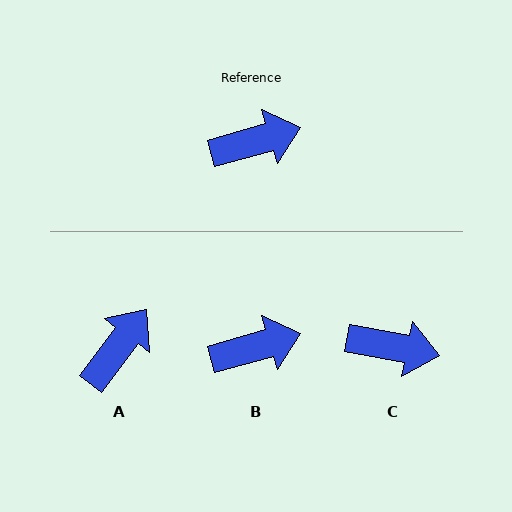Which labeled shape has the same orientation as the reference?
B.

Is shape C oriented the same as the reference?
No, it is off by about 27 degrees.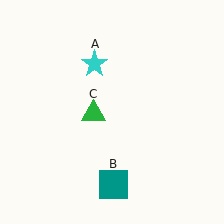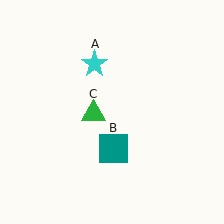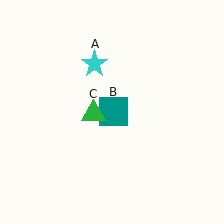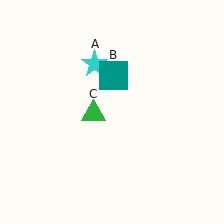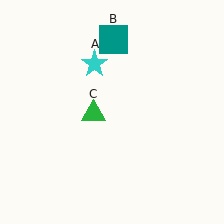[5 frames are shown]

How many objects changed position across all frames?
1 object changed position: teal square (object B).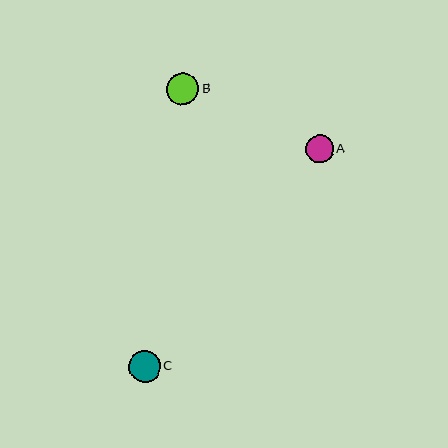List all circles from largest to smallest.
From largest to smallest: B, C, A.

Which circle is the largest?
Circle B is the largest with a size of approximately 32 pixels.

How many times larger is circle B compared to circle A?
Circle B is approximately 1.2 times the size of circle A.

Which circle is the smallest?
Circle A is the smallest with a size of approximately 27 pixels.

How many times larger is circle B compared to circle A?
Circle B is approximately 1.2 times the size of circle A.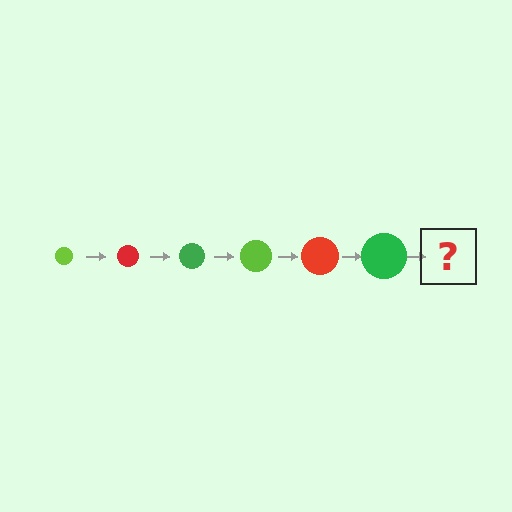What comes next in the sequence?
The next element should be a lime circle, larger than the previous one.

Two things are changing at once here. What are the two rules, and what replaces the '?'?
The two rules are that the circle grows larger each step and the color cycles through lime, red, and green. The '?' should be a lime circle, larger than the previous one.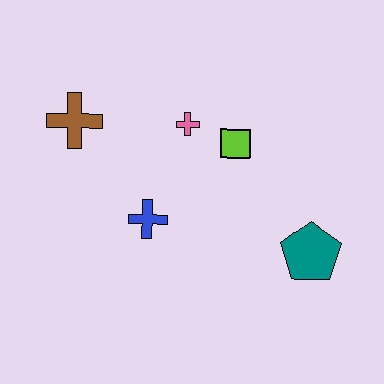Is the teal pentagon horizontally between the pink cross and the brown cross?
No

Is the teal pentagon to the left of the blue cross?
No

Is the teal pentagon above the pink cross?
No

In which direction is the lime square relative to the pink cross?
The lime square is to the right of the pink cross.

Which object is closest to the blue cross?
The pink cross is closest to the blue cross.